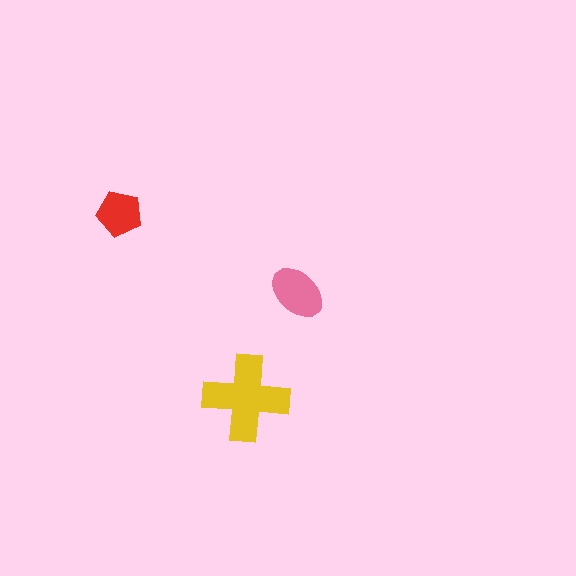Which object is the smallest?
The red pentagon.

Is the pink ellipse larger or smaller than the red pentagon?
Larger.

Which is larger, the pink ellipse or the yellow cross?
The yellow cross.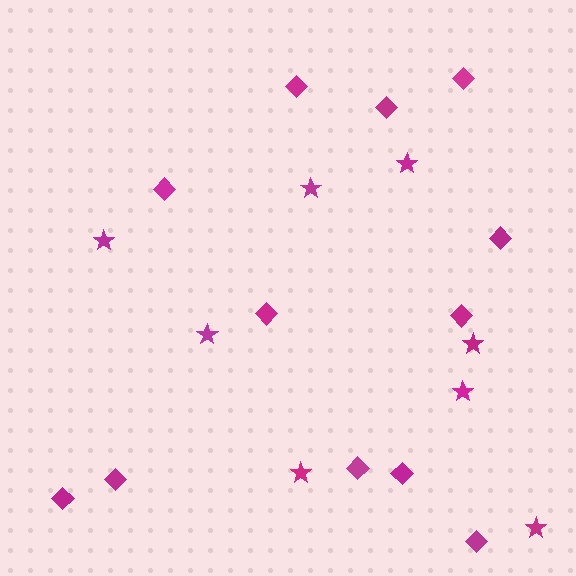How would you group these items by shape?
There are 2 groups: one group of diamonds (12) and one group of stars (8).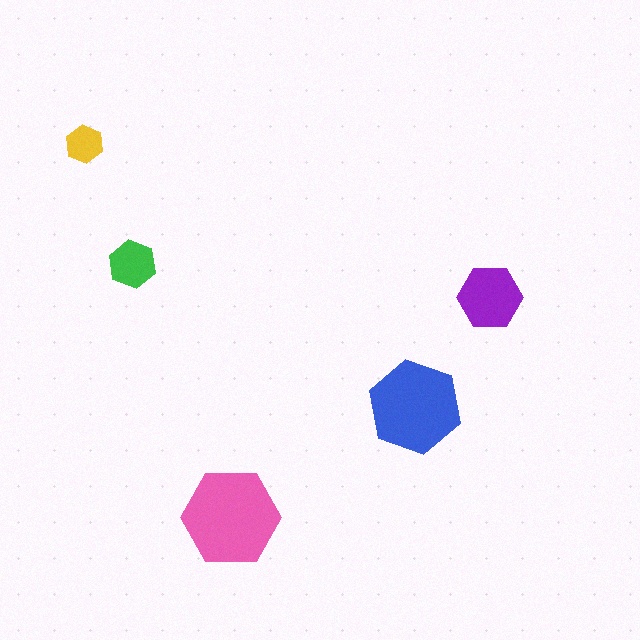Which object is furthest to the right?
The purple hexagon is rightmost.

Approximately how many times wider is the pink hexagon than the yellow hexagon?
About 2.5 times wider.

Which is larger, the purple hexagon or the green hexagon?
The purple one.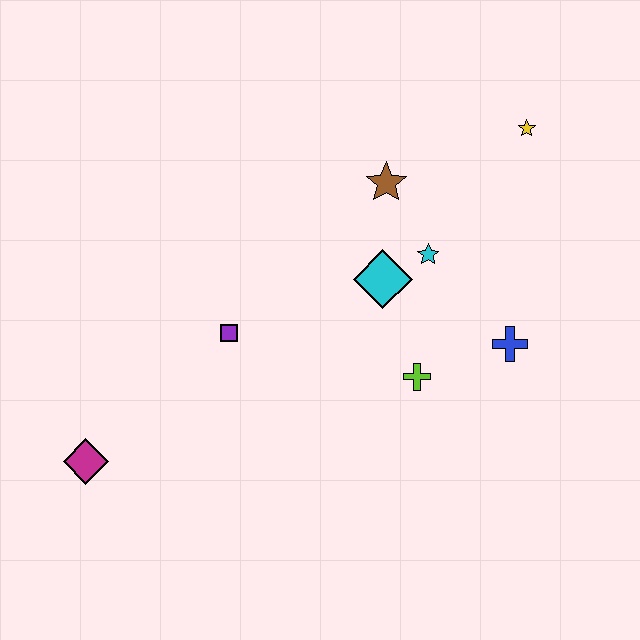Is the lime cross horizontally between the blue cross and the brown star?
Yes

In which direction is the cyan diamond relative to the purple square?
The cyan diamond is to the right of the purple square.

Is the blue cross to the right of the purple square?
Yes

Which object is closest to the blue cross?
The lime cross is closest to the blue cross.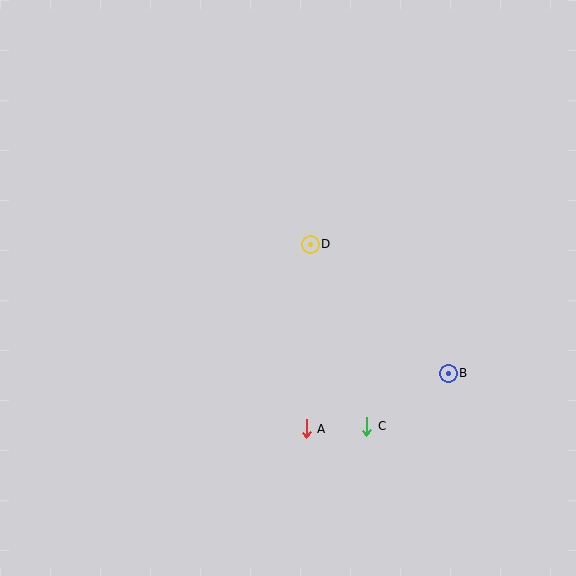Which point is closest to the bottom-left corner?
Point A is closest to the bottom-left corner.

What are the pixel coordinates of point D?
Point D is at (310, 244).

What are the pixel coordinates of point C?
Point C is at (367, 426).